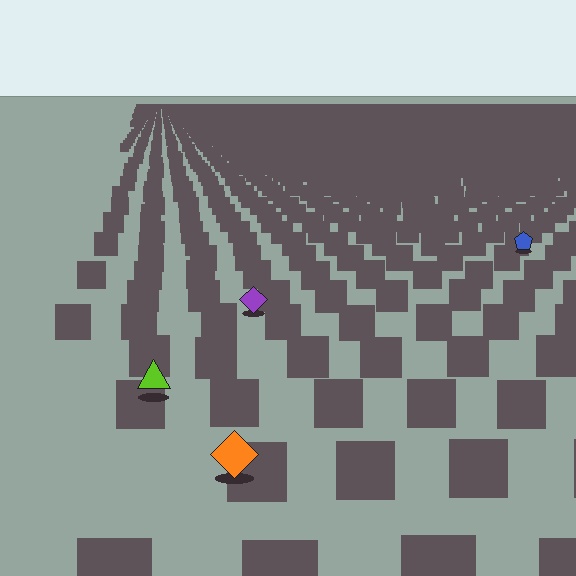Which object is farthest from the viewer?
The blue pentagon is farthest from the viewer. It appears smaller and the ground texture around it is denser.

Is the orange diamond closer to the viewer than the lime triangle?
Yes. The orange diamond is closer — you can tell from the texture gradient: the ground texture is coarser near it.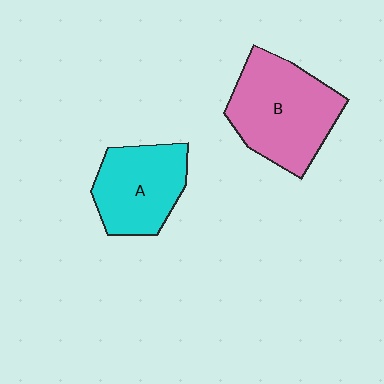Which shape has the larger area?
Shape B (pink).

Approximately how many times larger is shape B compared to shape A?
Approximately 1.3 times.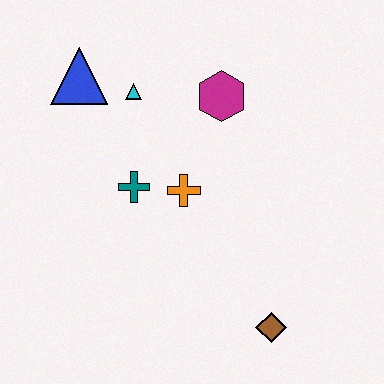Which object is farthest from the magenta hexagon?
The brown diamond is farthest from the magenta hexagon.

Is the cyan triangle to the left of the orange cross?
Yes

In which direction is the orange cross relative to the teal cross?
The orange cross is to the right of the teal cross.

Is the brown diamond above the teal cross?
No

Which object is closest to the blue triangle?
The cyan triangle is closest to the blue triangle.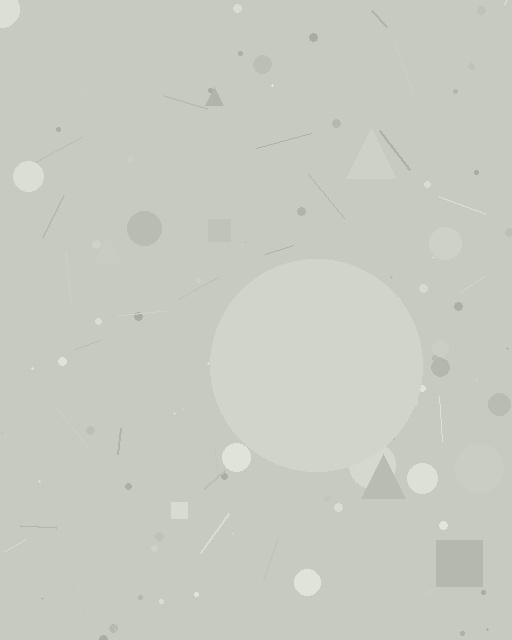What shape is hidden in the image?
A circle is hidden in the image.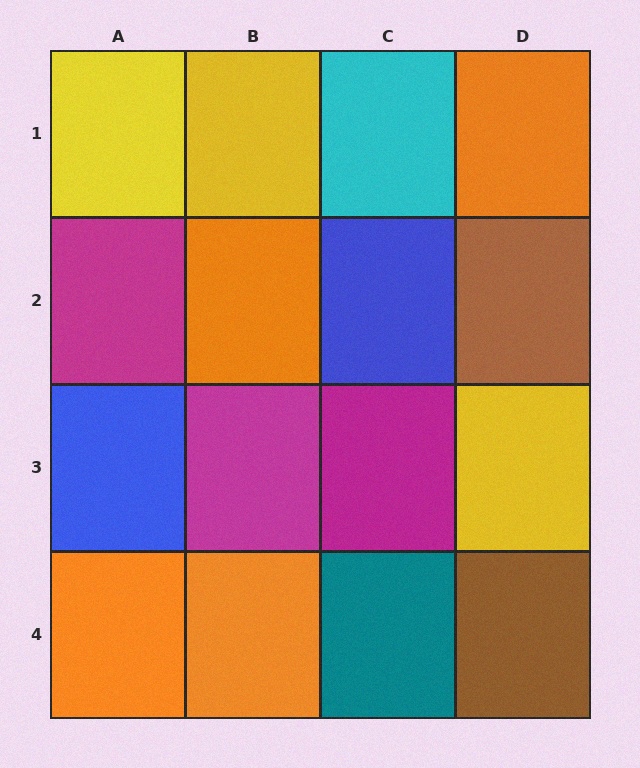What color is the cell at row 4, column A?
Orange.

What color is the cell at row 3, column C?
Magenta.